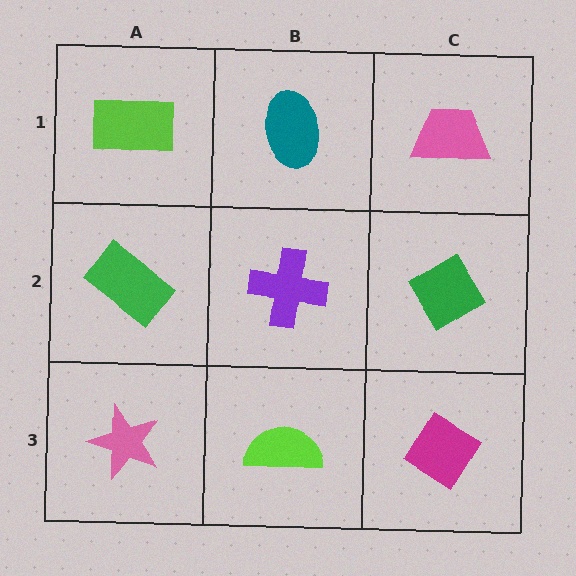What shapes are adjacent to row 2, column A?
A lime rectangle (row 1, column A), a pink star (row 3, column A), a purple cross (row 2, column B).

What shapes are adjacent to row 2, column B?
A teal ellipse (row 1, column B), a lime semicircle (row 3, column B), a green rectangle (row 2, column A), a green diamond (row 2, column C).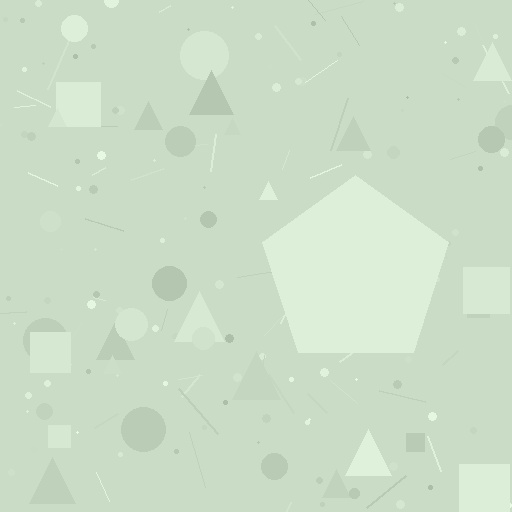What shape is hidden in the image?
A pentagon is hidden in the image.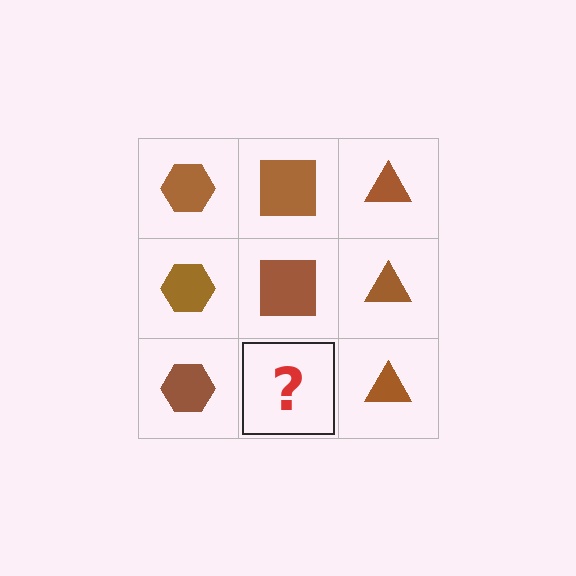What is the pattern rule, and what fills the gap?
The rule is that each column has a consistent shape. The gap should be filled with a brown square.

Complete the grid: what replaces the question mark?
The question mark should be replaced with a brown square.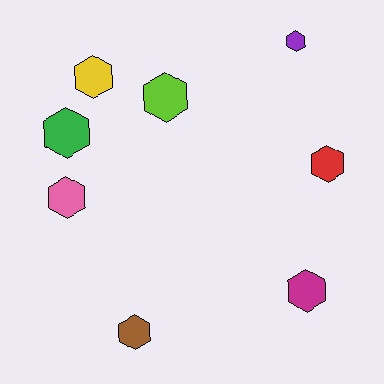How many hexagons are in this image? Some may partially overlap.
There are 8 hexagons.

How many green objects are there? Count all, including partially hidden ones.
There is 1 green object.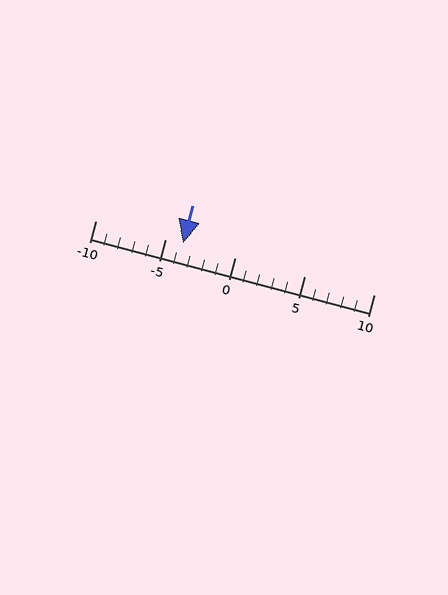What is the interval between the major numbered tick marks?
The major tick marks are spaced 5 units apart.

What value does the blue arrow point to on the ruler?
The blue arrow points to approximately -4.